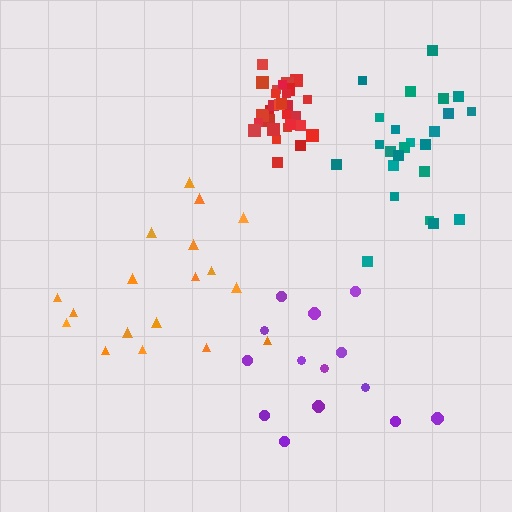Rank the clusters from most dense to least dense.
red, teal, orange, purple.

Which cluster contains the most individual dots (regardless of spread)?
Red (29).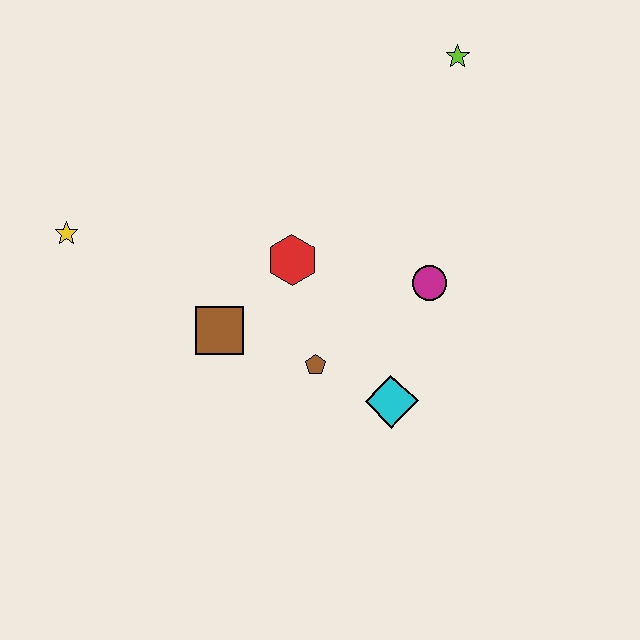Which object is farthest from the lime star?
The yellow star is farthest from the lime star.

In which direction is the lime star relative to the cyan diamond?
The lime star is above the cyan diamond.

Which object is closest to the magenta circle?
The cyan diamond is closest to the magenta circle.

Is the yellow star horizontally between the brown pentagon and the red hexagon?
No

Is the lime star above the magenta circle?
Yes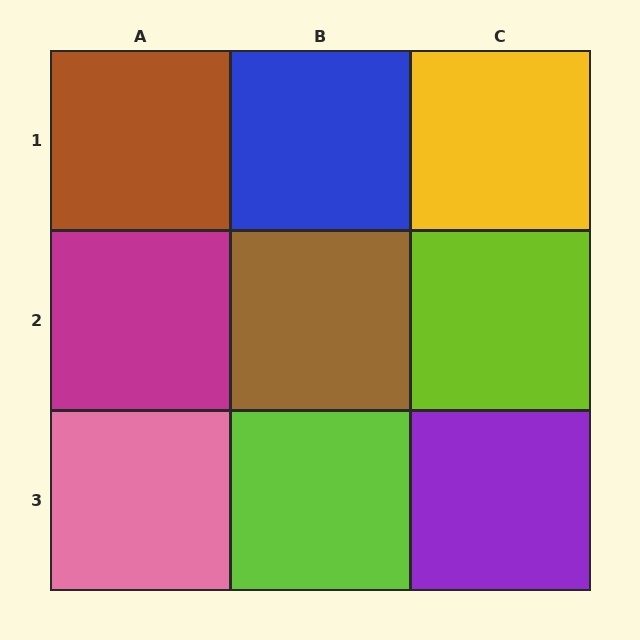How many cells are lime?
2 cells are lime.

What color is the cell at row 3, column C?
Purple.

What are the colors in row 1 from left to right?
Brown, blue, yellow.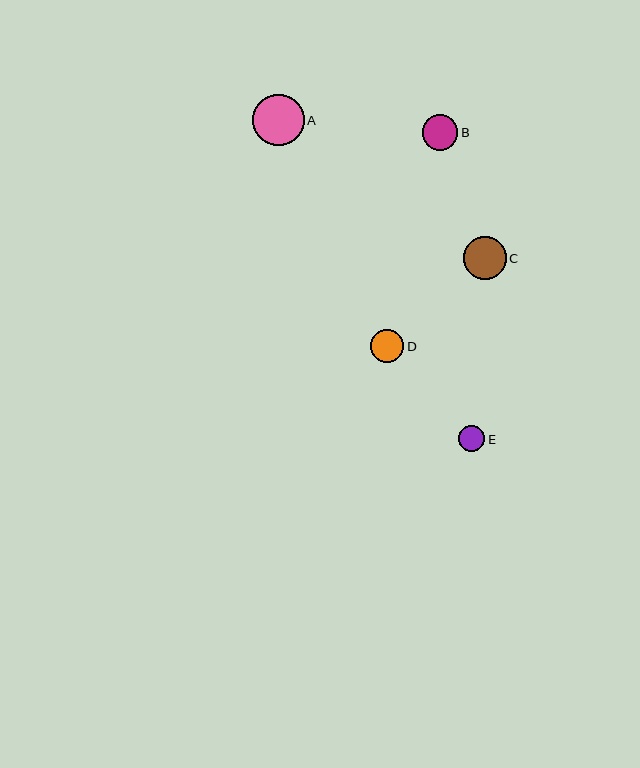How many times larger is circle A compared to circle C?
Circle A is approximately 1.2 times the size of circle C.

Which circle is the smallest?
Circle E is the smallest with a size of approximately 26 pixels.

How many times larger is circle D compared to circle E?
Circle D is approximately 1.3 times the size of circle E.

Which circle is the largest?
Circle A is the largest with a size of approximately 51 pixels.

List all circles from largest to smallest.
From largest to smallest: A, C, B, D, E.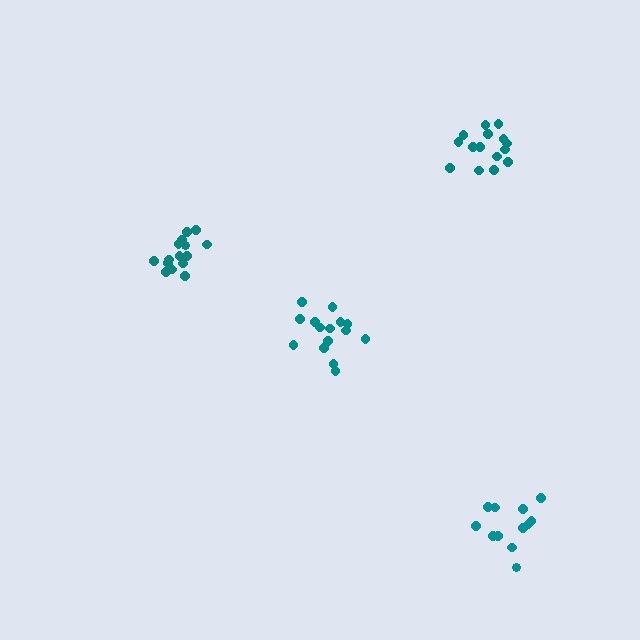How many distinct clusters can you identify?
There are 4 distinct clusters.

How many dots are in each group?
Group 1: 12 dots, Group 2: 15 dots, Group 3: 15 dots, Group 4: 15 dots (57 total).